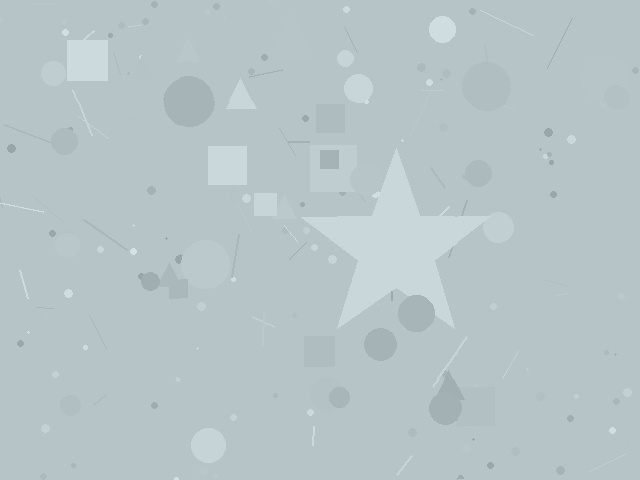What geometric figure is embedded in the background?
A star is embedded in the background.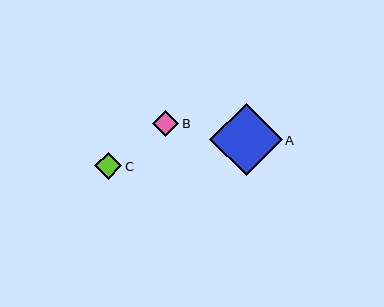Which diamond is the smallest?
Diamond B is the smallest with a size of approximately 26 pixels.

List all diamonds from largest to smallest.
From largest to smallest: A, C, B.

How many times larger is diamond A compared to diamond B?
Diamond A is approximately 2.8 times the size of diamond B.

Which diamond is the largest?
Diamond A is the largest with a size of approximately 72 pixels.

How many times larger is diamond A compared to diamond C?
Diamond A is approximately 2.7 times the size of diamond C.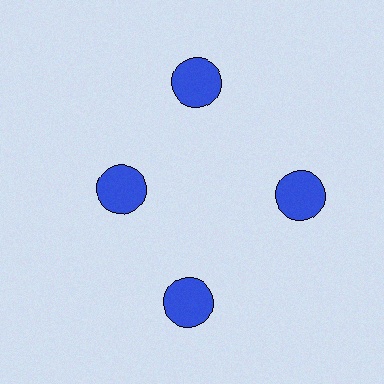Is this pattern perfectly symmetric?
No. The 4 blue circles are arranged in a ring, but one element near the 9 o'clock position is pulled inward toward the center, breaking the 4-fold rotational symmetry.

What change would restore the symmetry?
The symmetry would be restored by moving it outward, back onto the ring so that all 4 circles sit at equal angles and equal distance from the center.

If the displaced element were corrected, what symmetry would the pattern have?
It would have 4-fold rotational symmetry — the pattern would map onto itself every 90 degrees.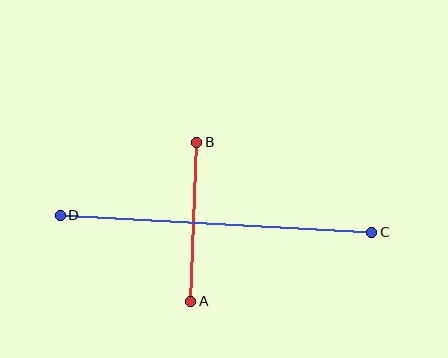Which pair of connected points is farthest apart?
Points C and D are farthest apart.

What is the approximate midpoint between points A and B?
The midpoint is at approximately (194, 222) pixels.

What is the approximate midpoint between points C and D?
The midpoint is at approximately (216, 224) pixels.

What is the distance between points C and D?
The distance is approximately 312 pixels.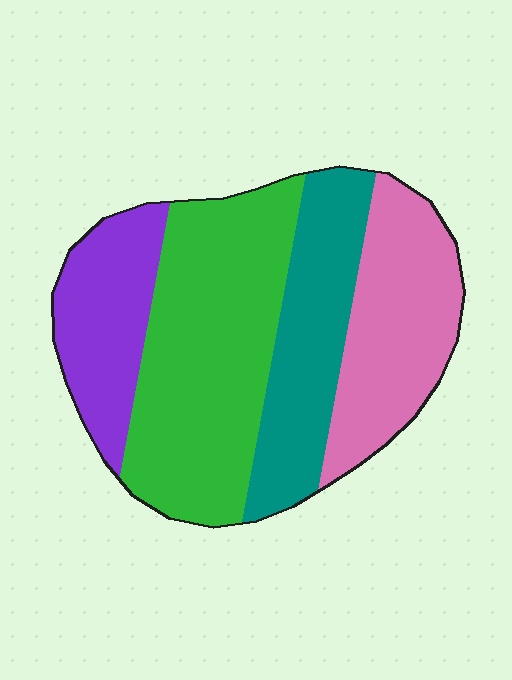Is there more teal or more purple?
Teal.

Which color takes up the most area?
Green, at roughly 40%.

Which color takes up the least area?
Purple, at roughly 15%.